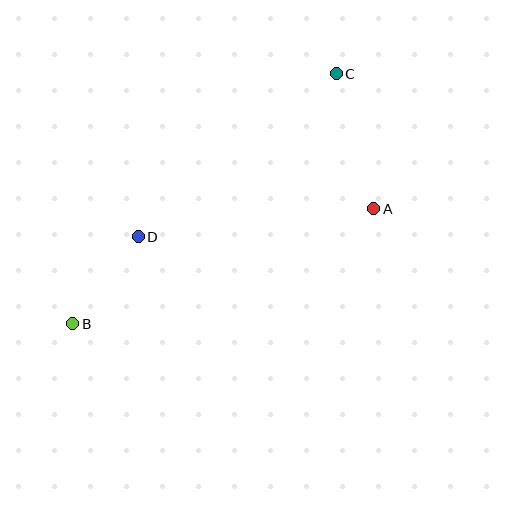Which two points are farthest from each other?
Points B and C are farthest from each other.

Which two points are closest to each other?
Points B and D are closest to each other.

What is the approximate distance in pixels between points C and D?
The distance between C and D is approximately 257 pixels.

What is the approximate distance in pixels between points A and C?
The distance between A and C is approximately 140 pixels.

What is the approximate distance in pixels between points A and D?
The distance between A and D is approximately 237 pixels.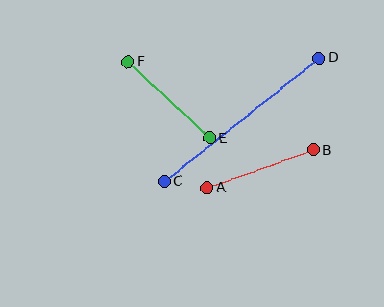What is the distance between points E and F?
The distance is approximately 112 pixels.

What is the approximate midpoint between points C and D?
The midpoint is at approximately (242, 120) pixels.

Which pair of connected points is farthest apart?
Points C and D are farthest apart.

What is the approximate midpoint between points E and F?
The midpoint is at approximately (169, 100) pixels.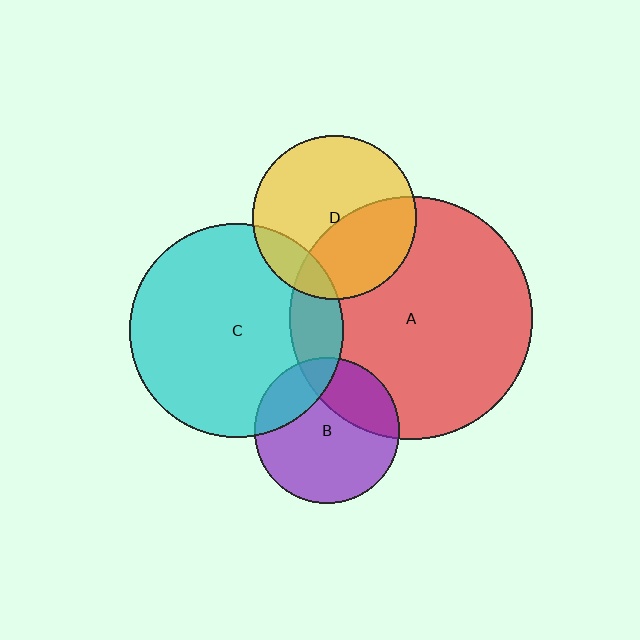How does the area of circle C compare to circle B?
Approximately 2.2 times.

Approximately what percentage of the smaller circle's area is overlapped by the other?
Approximately 15%.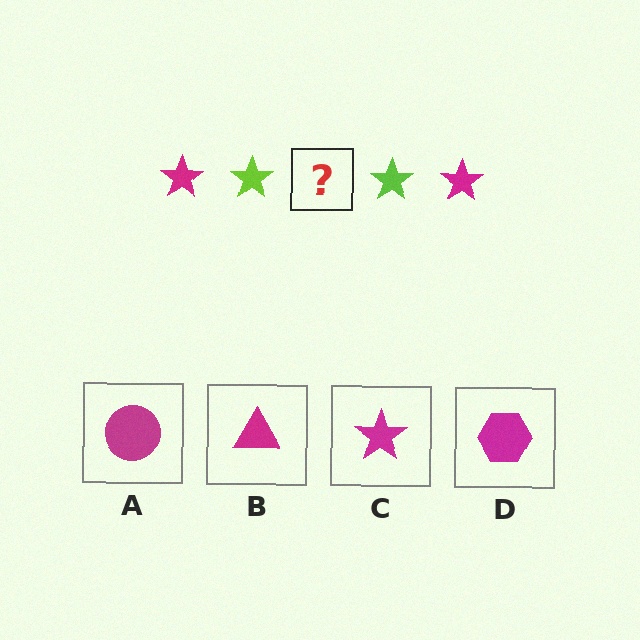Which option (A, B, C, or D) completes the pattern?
C.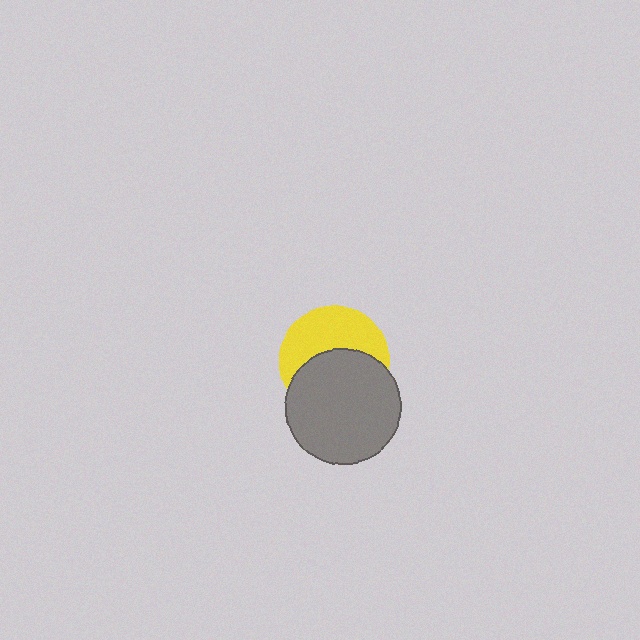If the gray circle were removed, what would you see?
You would see the complete yellow circle.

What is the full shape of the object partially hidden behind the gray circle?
The partially hidden object is a yellow circle.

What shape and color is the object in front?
The object in front is a gray circle.